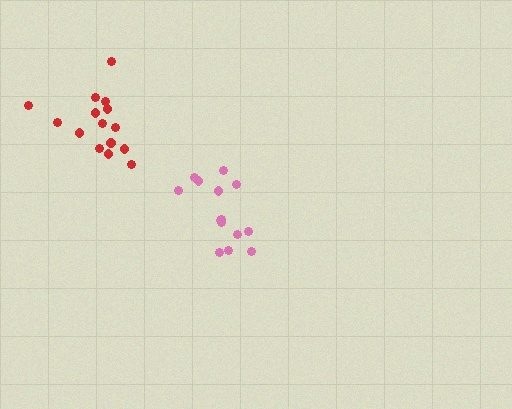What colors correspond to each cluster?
The clusters are colored: red, pink.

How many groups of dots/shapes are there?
There are 2 groups.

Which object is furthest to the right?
The pink cluster is rightmost.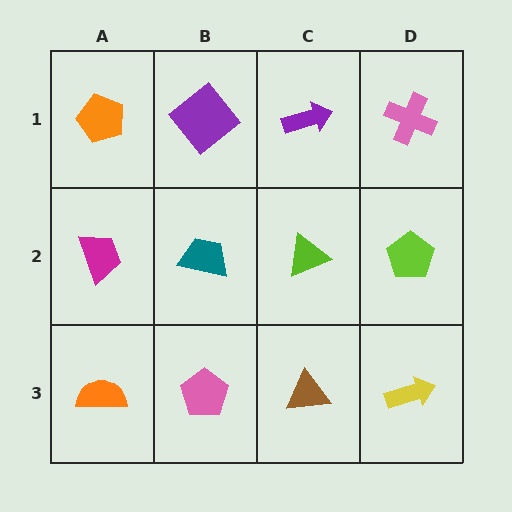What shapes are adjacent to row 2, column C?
A purple arrow (row 1, column C), a brown triangle (row 3, column C), a teal trapezoid (row 2, column B), a lime pentagon (row 2, column D).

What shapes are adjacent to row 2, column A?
An orange pentagon (row 1, column A), an orange semicircle (row 3, column A), a teal trapezoid (row 2, column B).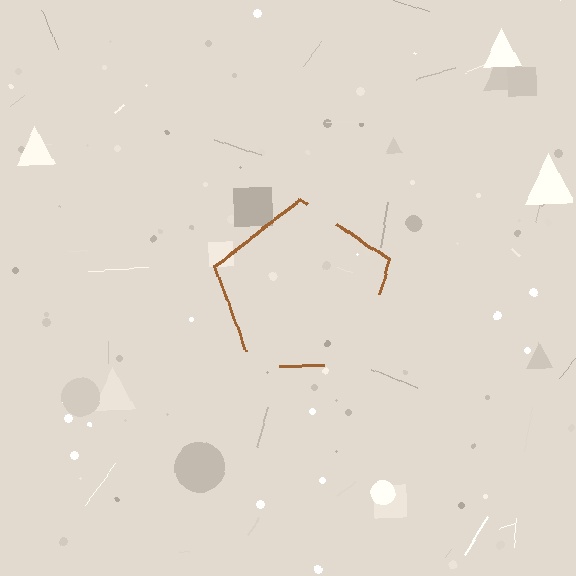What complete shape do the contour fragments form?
The contour fragments form a pentagon.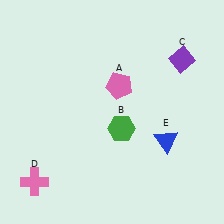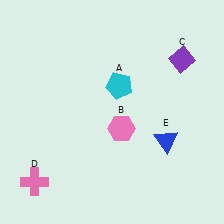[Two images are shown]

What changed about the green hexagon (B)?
In Image 1, B is green. In Image 2, it changed to pink.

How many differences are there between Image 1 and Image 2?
There are 2 differences between the two images.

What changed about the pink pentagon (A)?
In Image 1, A is pink. In Image 2, it changed to cyan.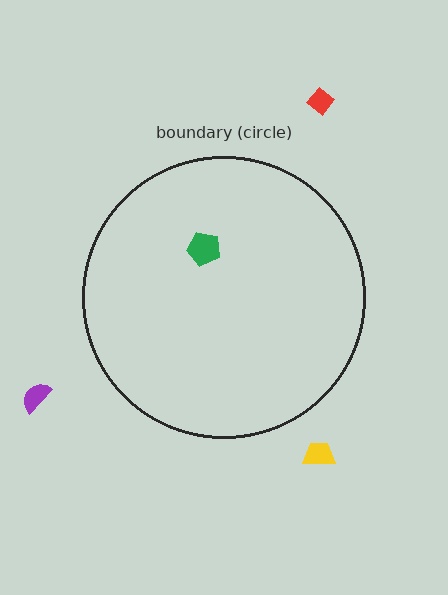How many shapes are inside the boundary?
1 inside, 3 outside.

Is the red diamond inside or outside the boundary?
Outside.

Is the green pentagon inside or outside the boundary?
Inside.